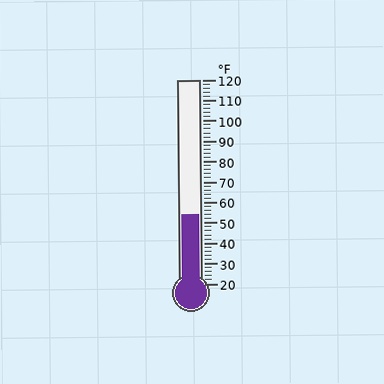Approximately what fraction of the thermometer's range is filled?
The thermometer is filled to approximately 35% of its range.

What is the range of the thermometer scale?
The thermometer scale ranges from 20°F to 120°F.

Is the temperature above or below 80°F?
The temperature is below 80°F.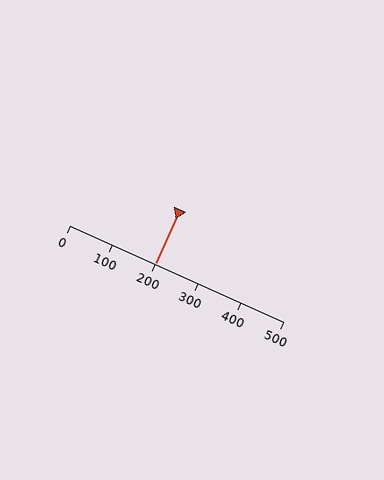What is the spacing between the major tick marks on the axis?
The major ticks are spaced 100 apart.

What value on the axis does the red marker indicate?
The marker indicates approximately 200.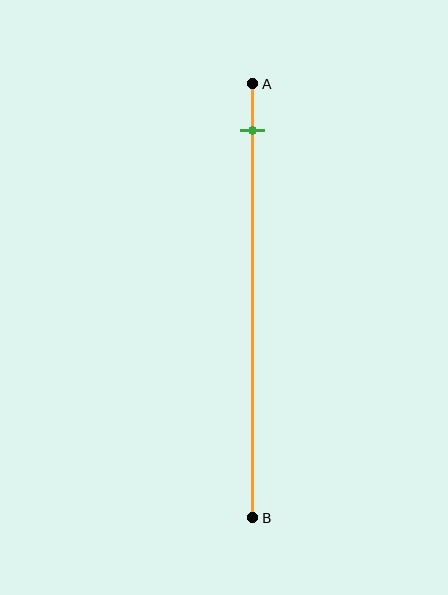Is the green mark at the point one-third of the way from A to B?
No, the mark is at about 10% from A, not at the 33% one-third point.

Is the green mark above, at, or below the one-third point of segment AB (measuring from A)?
The green mark is above the one-third point of segment AB.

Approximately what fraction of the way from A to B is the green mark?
The green mark is approximately 10% of the way from A to B.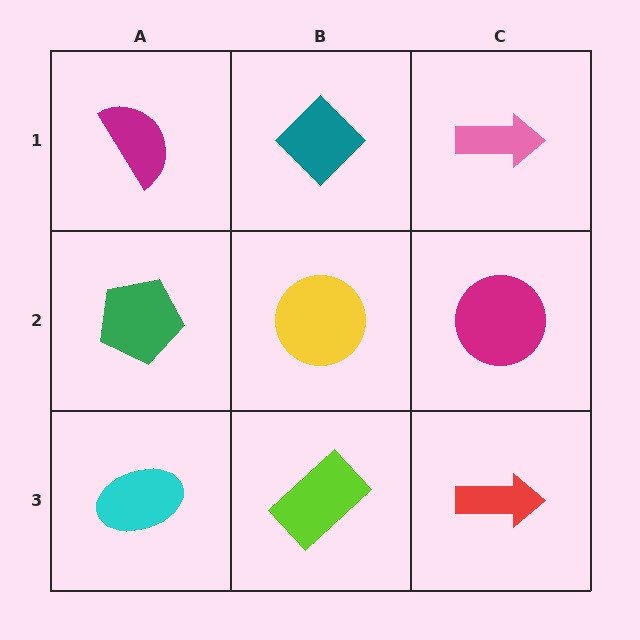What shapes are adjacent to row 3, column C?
A magenta circle (row 2, column C), a lime rectangle (row 3, column B).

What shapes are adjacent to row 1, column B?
A yellow circle (row 2, column B), a magenta semicircle (row 1, column A), a pink arrow (row 1, column C).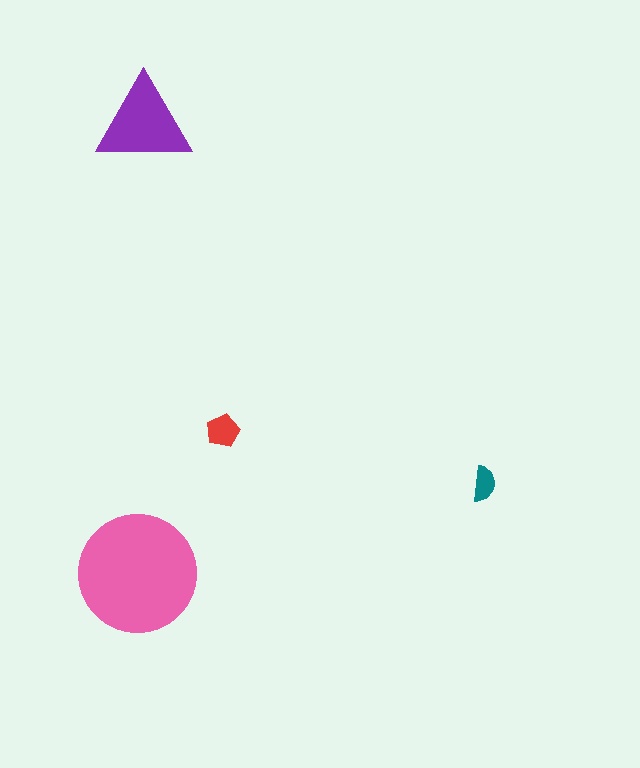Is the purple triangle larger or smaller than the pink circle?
Smaller.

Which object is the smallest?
The teal semicircle.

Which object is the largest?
The pink circle.